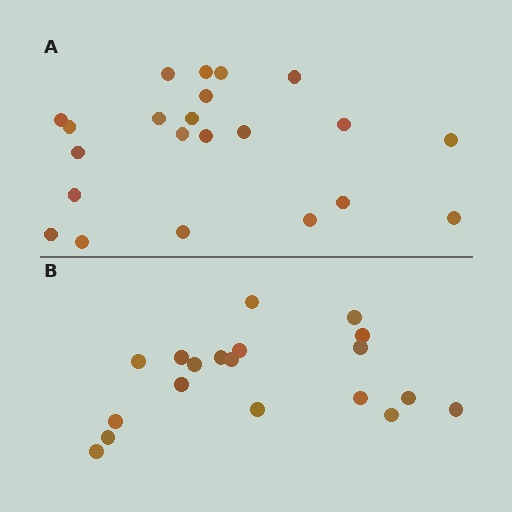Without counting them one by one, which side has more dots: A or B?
Region A (the top region) has more dots.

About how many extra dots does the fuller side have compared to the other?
Region A has just a few more — roughly 2 or 3 more dots than region B.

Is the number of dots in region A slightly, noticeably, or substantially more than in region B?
Region A has only slightly more — the two regions are fairly close. The ratio is roughly 1.2 to 1.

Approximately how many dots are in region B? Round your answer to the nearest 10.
About 20 dots. (The exact count is 19, which rounds to 20.)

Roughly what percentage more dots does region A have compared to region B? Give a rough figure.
About 15% more.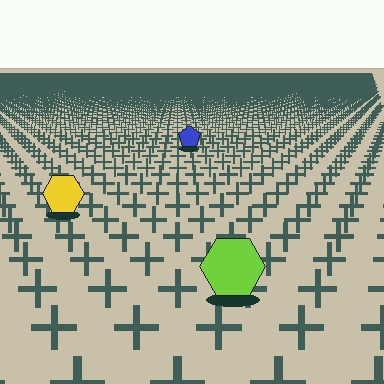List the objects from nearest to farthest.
From nearest to farthest: the lime hexagon, the yellow hexagon, the blue pentagon.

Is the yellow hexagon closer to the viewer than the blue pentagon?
Yes. The yellow hexagon is closer — you can tell from the texture gradient: the ground texture is coarser near it.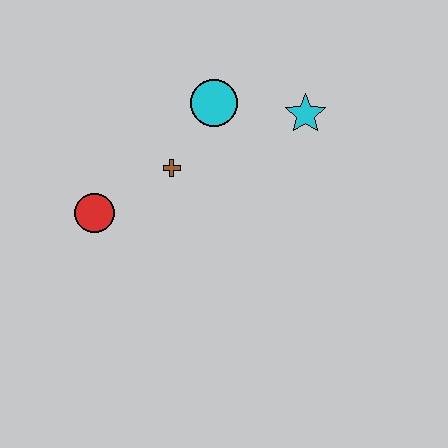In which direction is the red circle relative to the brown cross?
The red circle is to the left of the brown cross.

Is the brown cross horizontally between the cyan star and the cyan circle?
No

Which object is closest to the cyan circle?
The brown cross is closest to the cyan circle.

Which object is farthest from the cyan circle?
The red circle is farthest from the cyan circle.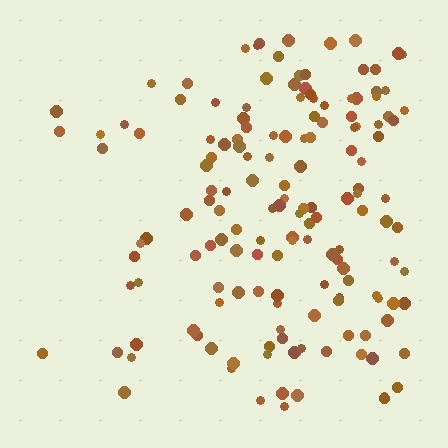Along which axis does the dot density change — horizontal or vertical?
Horizontal.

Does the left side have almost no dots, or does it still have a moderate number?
Still a moderate number, just noticeably fewer than the right.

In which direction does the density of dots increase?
From left to right, with the right side densest.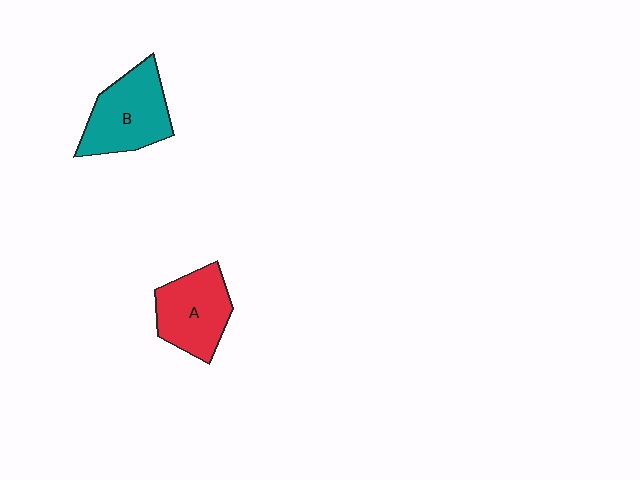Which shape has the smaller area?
Shape A (red).